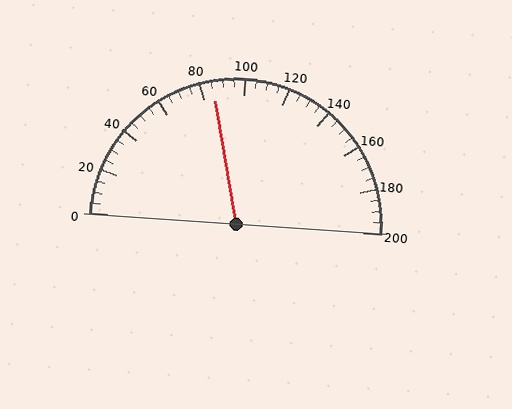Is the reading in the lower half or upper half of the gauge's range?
The reading is in the lower half of the range (0 to 200).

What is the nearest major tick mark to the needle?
The nearest major tick mark is 80.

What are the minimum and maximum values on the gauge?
The gauge ranges from 0 to 200.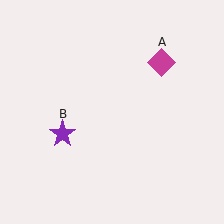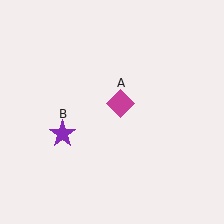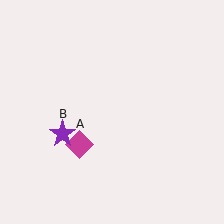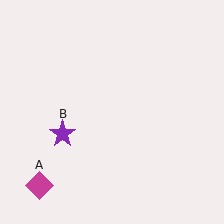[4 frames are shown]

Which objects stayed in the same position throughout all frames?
Purple star (object B) remained stationary.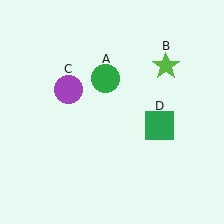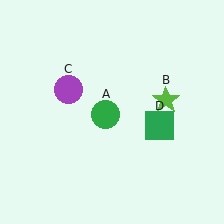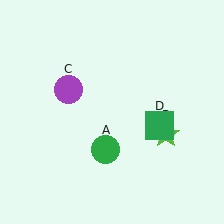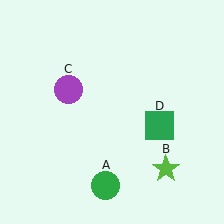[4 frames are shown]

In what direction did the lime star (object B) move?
The lime star (object B) moved down.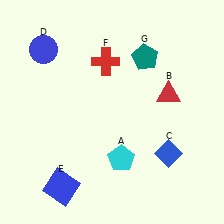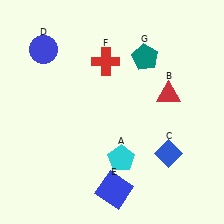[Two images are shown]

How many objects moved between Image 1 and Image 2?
1 object moved between the two images.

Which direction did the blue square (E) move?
The blue square (E) moved right.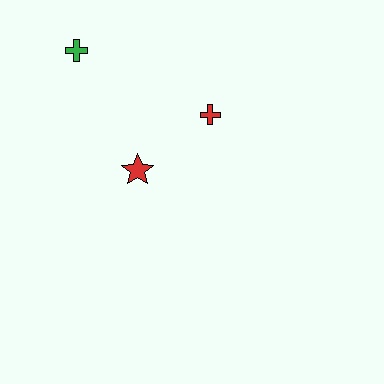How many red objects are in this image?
There are 2 red objects.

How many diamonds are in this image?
There are no diamonds.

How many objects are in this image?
There are 3 objects.